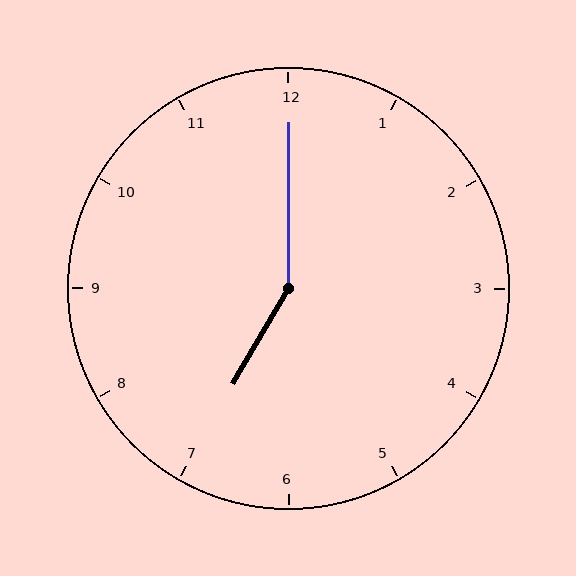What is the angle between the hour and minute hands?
Approximately 150 degrees.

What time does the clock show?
7:00.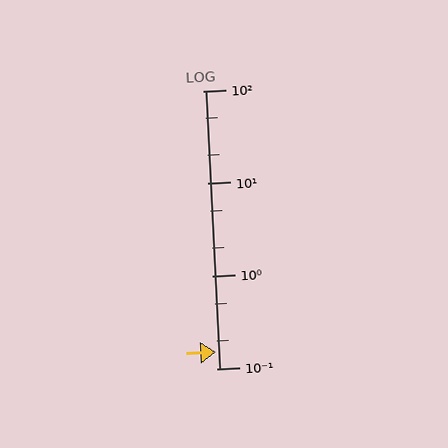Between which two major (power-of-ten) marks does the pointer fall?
The pointer is between 0.1 and 1.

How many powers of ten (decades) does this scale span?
The scale spans 3 decades, from 0.1 to 100.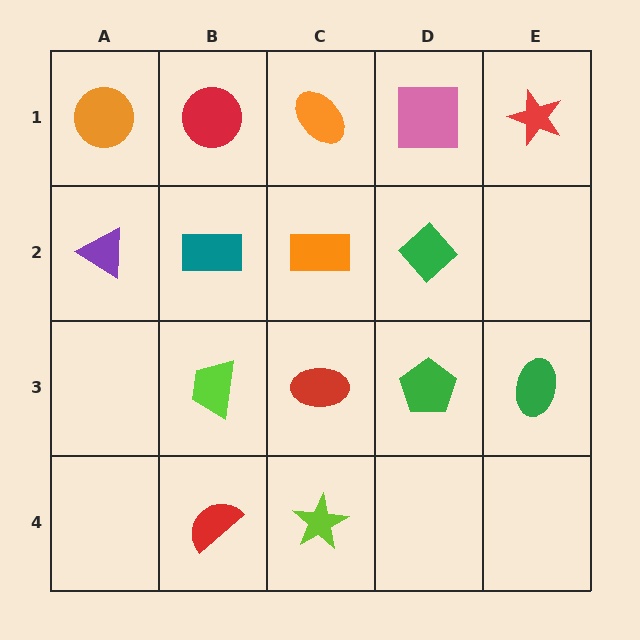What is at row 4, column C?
A lime star.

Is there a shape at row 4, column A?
No, that cell is empty.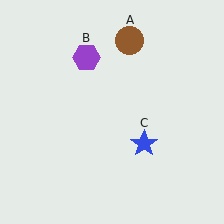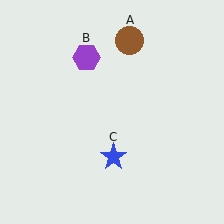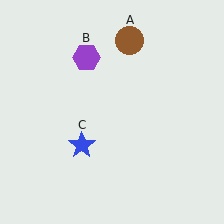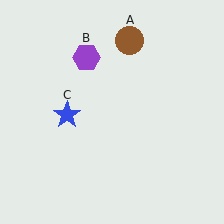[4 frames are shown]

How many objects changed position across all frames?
1 object changed position: blue star (object C).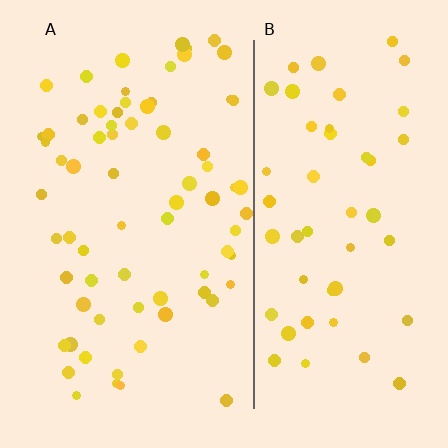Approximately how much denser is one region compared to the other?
Approximately 1.4× — region A over region B.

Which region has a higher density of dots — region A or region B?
A (the left).